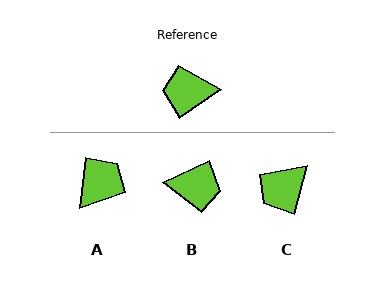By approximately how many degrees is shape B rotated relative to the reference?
Approximately 170 degrees counter-clockwise.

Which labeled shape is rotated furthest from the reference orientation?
B, about 170 degrees away.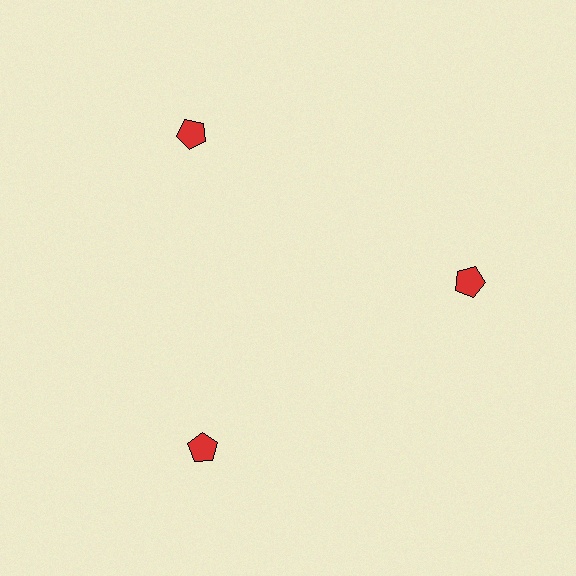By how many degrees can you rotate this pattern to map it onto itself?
The pattern maps onto itself every 120 degrees of rotation.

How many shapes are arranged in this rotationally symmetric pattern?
There are 3 shapes, arranged in 3 groups of 1.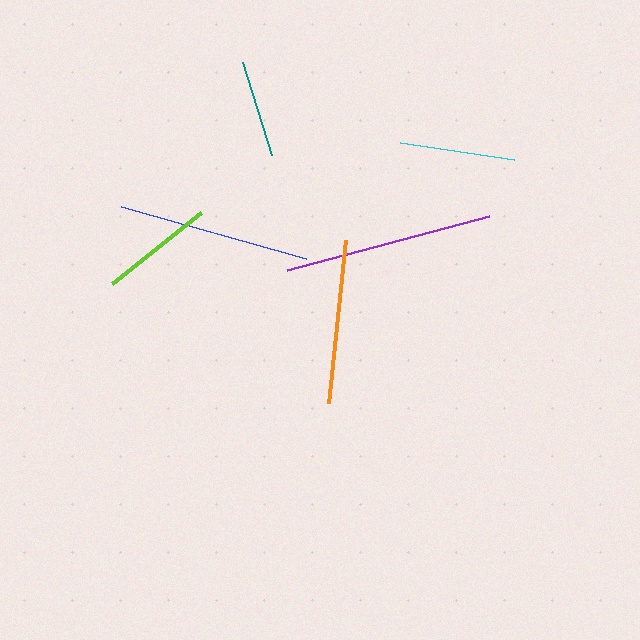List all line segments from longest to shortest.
From longest to shortest: purple, blue, orange, cyan, lime, teal.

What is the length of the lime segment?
The lime segment is approximately 114 pixels long.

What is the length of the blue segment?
The blue segment is approximately 192 pixels long.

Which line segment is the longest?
The purple line is the longest at approximately 209 pixels.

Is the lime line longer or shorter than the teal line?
The lime line is longer than the teal line.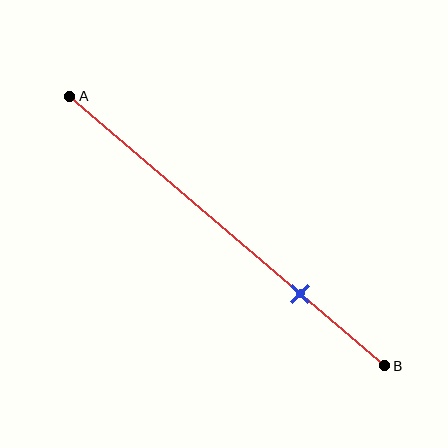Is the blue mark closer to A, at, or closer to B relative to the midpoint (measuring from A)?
The blue mark is closer to point B than the midpoint of segment AB.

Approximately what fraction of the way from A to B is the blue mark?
The blue mark is approximately 75% of the way from A to B.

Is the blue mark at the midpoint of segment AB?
No, the mark is at about 75% from A, not at the 50% midpoint.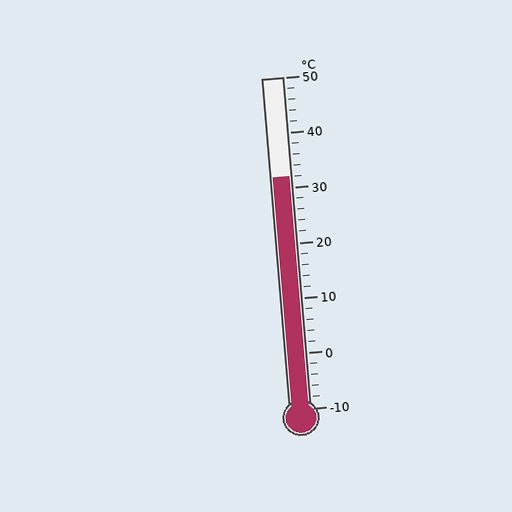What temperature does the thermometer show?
The thermometer shows approximately 32°C.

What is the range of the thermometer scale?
The thermometer scale ranges from -10°C to 50°C.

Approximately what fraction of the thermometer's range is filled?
The thermometer is filled to approximately 70% of its range.